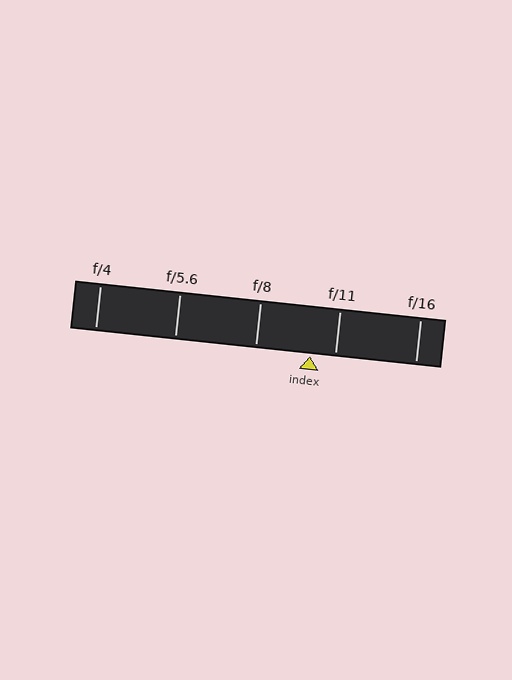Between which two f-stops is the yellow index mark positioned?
The index mark is between f/8 and f/11.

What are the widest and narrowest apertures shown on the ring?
The widest aperture shown is f/4 and the narrowest is f/16.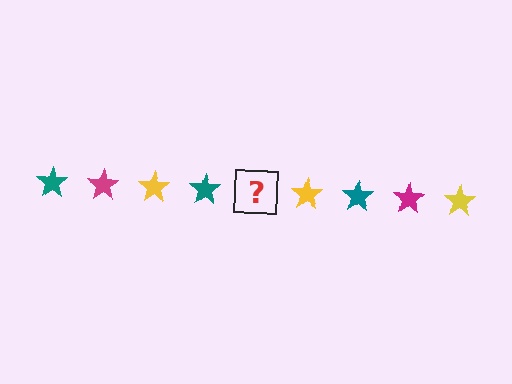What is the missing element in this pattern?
The missing element is a magenta star.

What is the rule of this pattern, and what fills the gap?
The rule is that the pattern cycles through teal, magenta, yellow stars. The gap should be filled with a magenta star.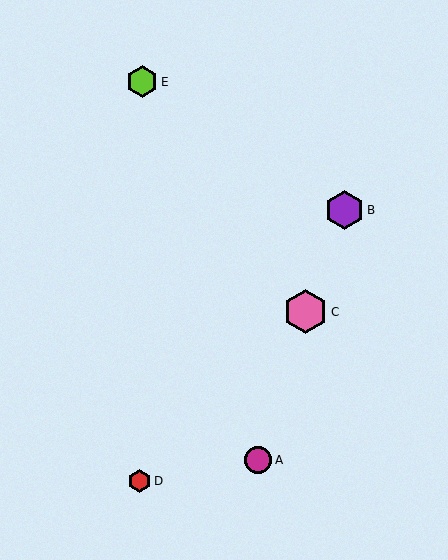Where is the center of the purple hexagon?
The center of the purple hexagon is at (345, 210).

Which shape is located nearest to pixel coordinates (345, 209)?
The purple hexagon (labeled B) at (345, 210) is nearest to that location.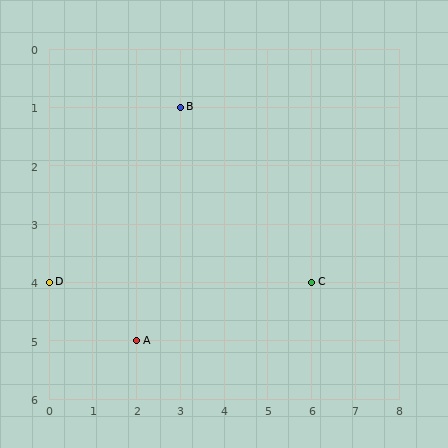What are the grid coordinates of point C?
Point C is at grid coordinates (6, 4).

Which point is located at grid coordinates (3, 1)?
Point B is at (3, 1).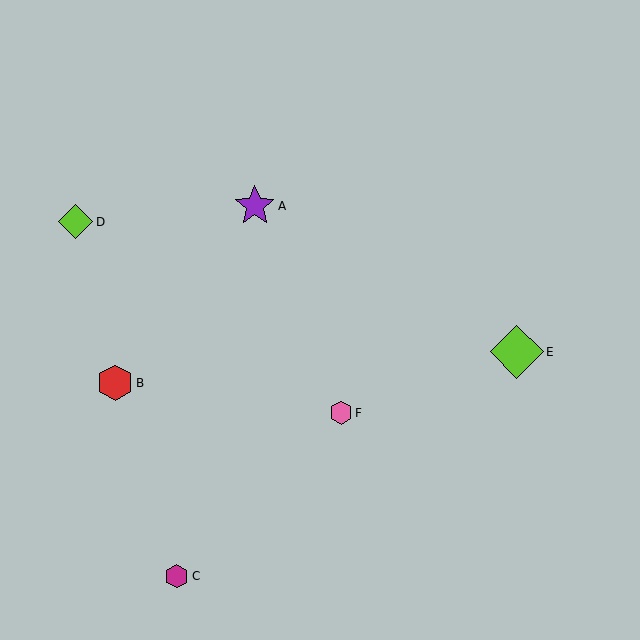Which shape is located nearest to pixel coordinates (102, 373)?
The red hexagon (labeled B) at (115, 383) is nearest to that location.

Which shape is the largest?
The lime diamond (labeled E) is the largest.